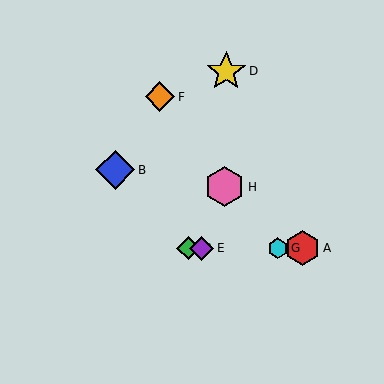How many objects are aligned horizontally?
4 objects (A, C, E, G) are aligned horizontally.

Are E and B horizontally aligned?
No, E is at y≈248 and B is at y≈170.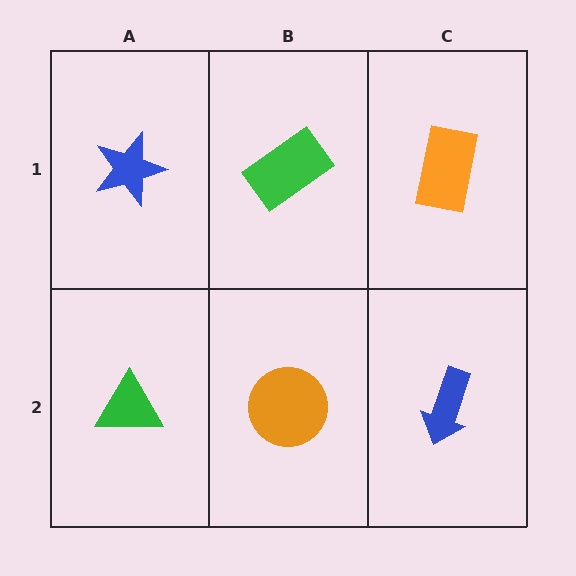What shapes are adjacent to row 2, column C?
An orange rectangle (row 1, column C), an orange circle (row 2, column B).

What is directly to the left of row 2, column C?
An orange circle.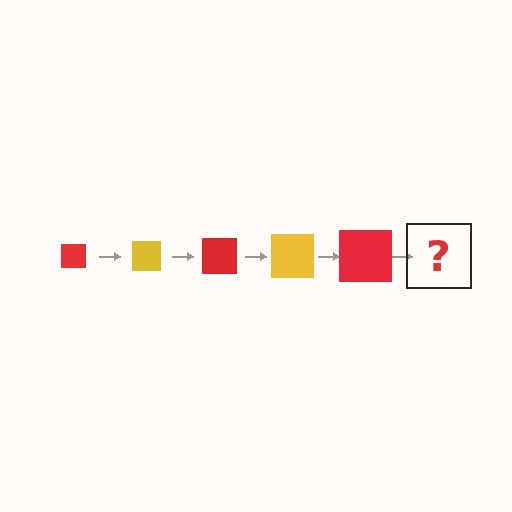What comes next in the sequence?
The next element should be a yellow square, larger than the previous one.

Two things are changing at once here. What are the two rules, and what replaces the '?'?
The two rules are that the square grows larger each step and the color cycles through red and yellow. The '?' should be a yellow square, larger than the previous one.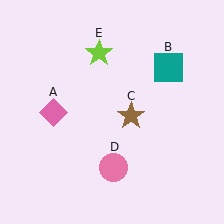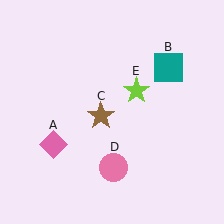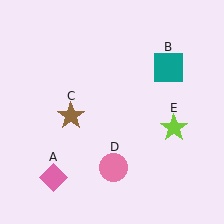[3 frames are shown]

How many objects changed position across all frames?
3 objects changed position: pink diamond (object A), brown star (object C), lime star (object E).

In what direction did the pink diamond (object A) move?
The pink diamond (object A) moved down.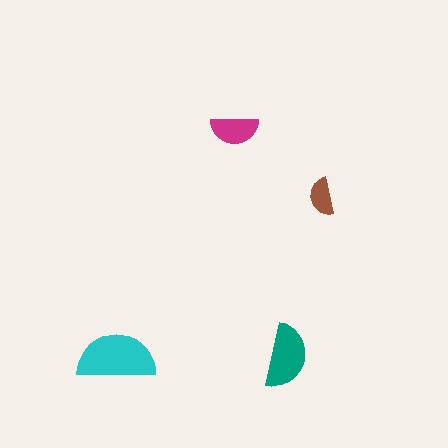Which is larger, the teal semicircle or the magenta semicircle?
The teal one.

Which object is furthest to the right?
The brown semicircle is rightmost.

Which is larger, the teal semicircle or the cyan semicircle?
The cyan one.